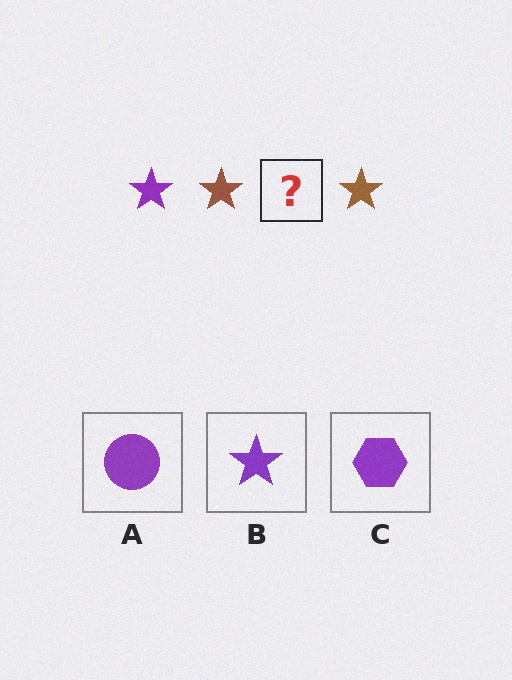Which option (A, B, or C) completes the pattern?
B.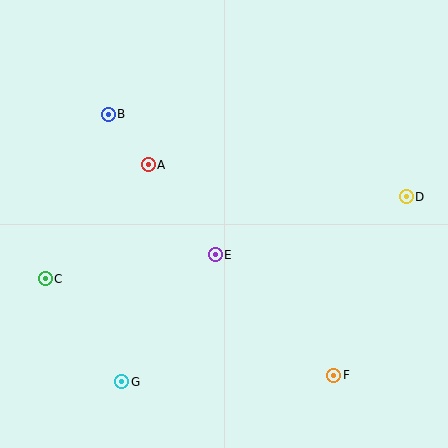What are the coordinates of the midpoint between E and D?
The midpoint between E and D is at (311, 226).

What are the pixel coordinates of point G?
Point G is at (122, 382).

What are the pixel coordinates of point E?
Point E is at (215, 255).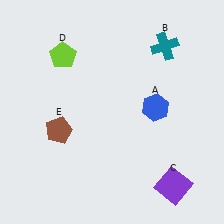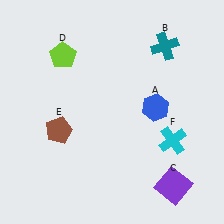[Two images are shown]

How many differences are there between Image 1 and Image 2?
There is 1 difference between the two images.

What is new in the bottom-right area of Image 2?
A cyan cross (F) was added in the bottom-right area of Image 2.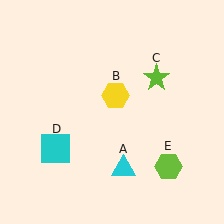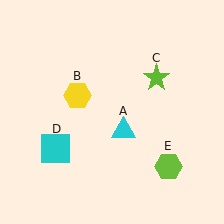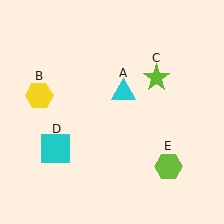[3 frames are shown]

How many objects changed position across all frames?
2 objects changed position: cyan triangle (object A), yellow hexagon (object B).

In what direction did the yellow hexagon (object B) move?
The yellow hexagon (object B) moved left.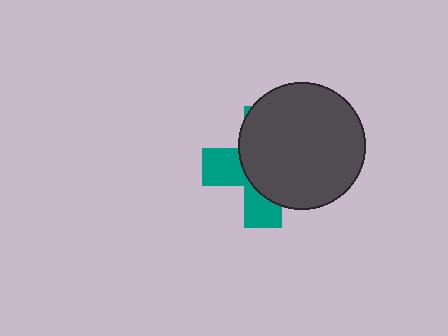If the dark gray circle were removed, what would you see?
You would see the complete teal cross.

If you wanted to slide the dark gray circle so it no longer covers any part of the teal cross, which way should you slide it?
Slide it right — that is the most direct way to separate the two shapes.